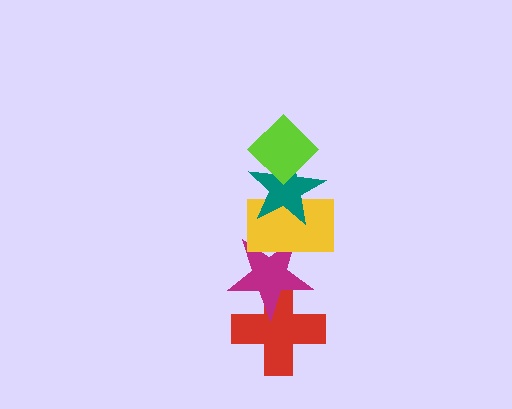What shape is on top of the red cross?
The magenta star is on top of the red cross.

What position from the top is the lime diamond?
The lime diamond is 1st from the top.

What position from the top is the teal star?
The teal star is 2nd from the top.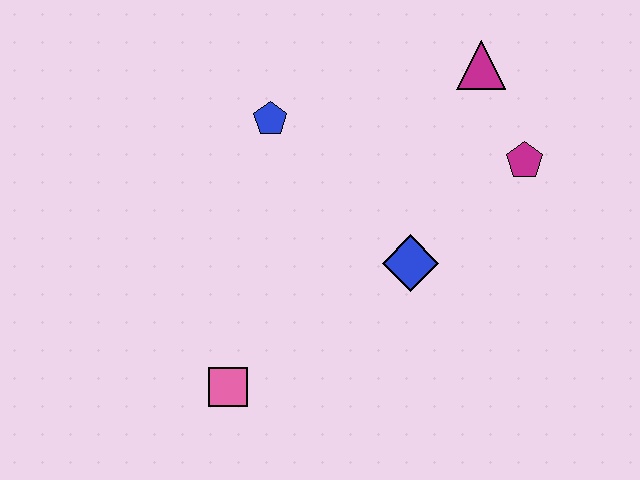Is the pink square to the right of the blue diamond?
No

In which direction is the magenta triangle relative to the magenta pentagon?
The magenta triangle is above the magenta pentagon.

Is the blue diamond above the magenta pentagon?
No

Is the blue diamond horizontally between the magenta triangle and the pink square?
Yes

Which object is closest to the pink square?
The blue diamond is closest to the pink square.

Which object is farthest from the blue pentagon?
The pink square is farthest from the blue pentagon.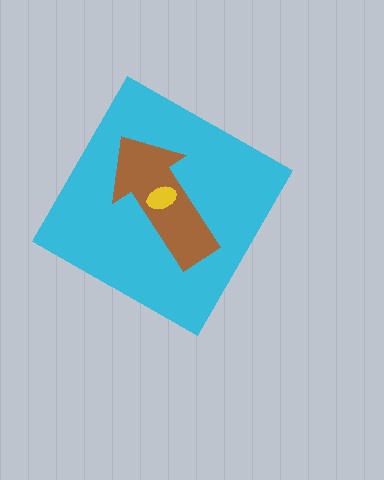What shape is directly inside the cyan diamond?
The brown arrow.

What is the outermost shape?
The cyan diamond.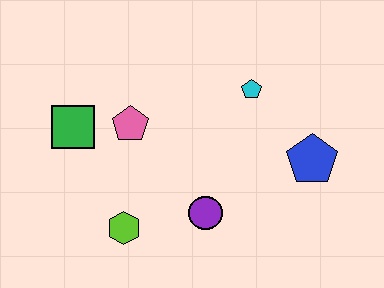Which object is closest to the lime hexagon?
The purple circle is closest to the lime hexagon.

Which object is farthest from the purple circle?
The green square is farthest from the purple circle.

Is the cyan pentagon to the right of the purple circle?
Yes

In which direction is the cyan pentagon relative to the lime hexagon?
The cyan pentagon is above the lime hexagon.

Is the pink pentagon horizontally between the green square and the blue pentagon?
Yes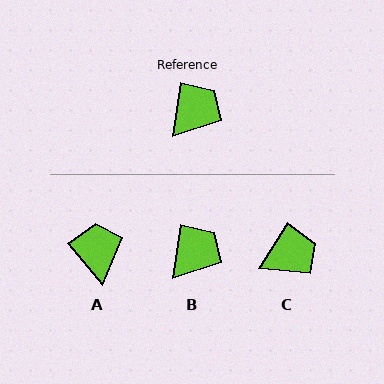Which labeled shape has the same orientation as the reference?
B.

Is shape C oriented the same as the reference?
No, it is off by about 24 degrees.